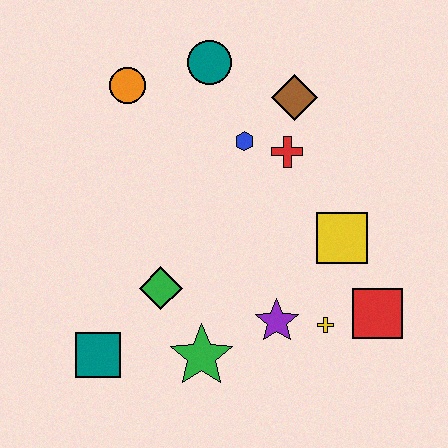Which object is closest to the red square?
The yellow cross is closest to the red square.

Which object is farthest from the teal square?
The brown diamond is farthest from the teal square.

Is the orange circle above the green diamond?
Yes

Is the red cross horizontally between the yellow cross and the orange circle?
Yes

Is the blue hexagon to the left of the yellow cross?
Yes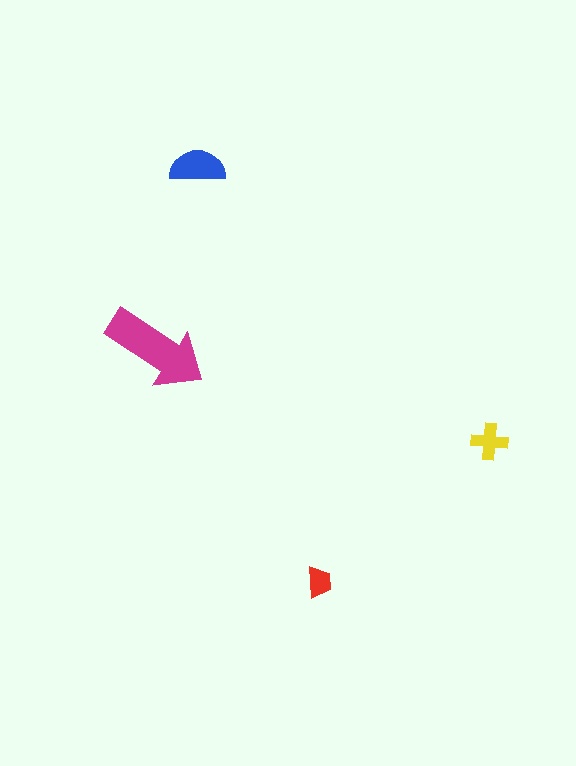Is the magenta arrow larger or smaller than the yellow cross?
Larger.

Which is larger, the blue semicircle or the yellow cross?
The blue semicircle.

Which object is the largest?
The magenta arrow.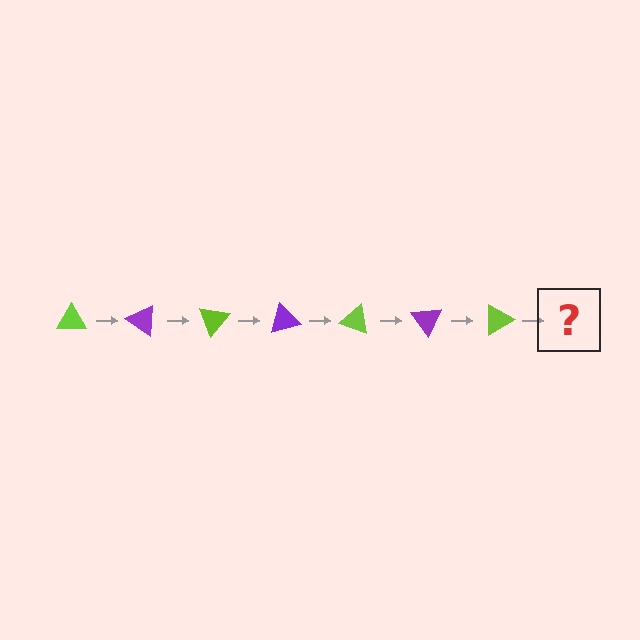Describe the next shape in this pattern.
It should be a purple triangle, rotated 245 degrees from the start.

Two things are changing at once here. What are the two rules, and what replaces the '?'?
The two rules are that it rotates 35 degrees each step and the color cycles through lime and purple. The '?' should be a purple triangle, rotated 245 degrees from the start.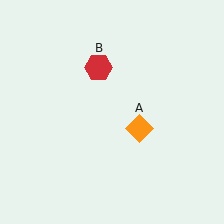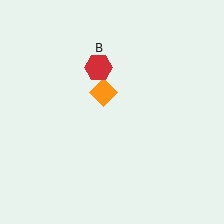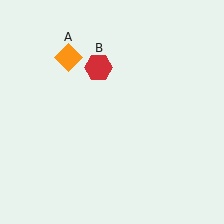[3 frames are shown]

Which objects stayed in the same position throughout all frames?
Red hexagon (object B) remained stationary.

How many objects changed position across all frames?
1 object changed position: orange diamond (object A).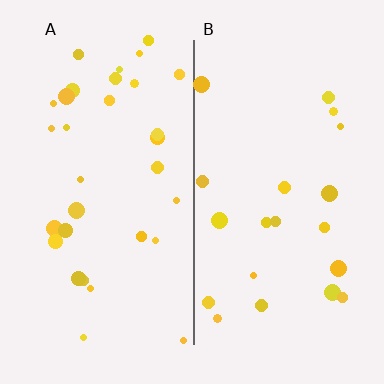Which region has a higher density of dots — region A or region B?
A (the left).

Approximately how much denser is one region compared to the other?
Approximately 1.6× — region A over region B.